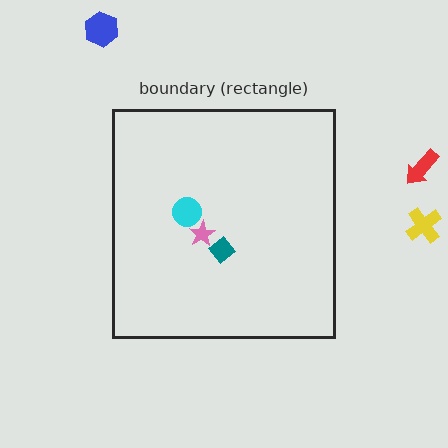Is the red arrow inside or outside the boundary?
Outside.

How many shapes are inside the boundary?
3 inside, 3 outside.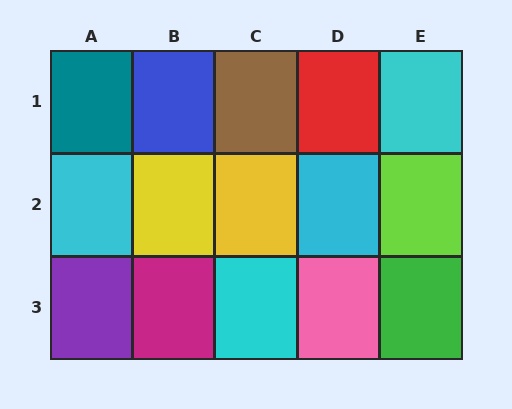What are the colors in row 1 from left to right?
Teal, blue, brown, red, cyan.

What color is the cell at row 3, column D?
Pink.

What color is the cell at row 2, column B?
Yellow.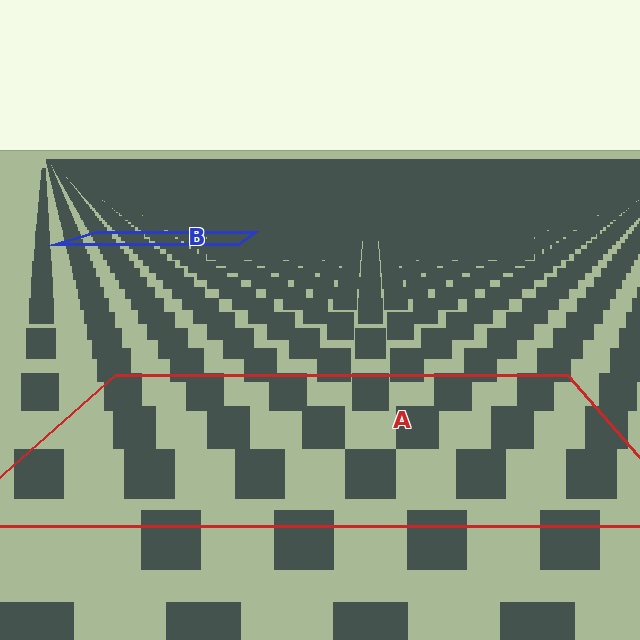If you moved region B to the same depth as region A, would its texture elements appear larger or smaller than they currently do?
They would appear larger. At a closer depth, the same texture elements are projected at a bigger on-screen size.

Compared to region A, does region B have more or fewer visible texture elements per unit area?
Region B has more texture elements per unit area — they are packed more densely because it is farther away.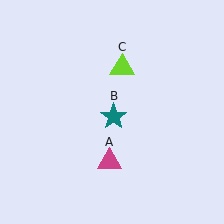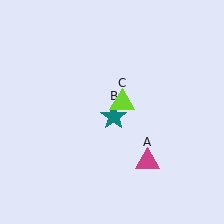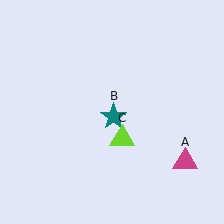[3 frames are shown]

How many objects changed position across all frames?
2 objects changed position: magenta triangle (object A), lime triangle (object C).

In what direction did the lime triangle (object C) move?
The lime triangle (object C) moved down.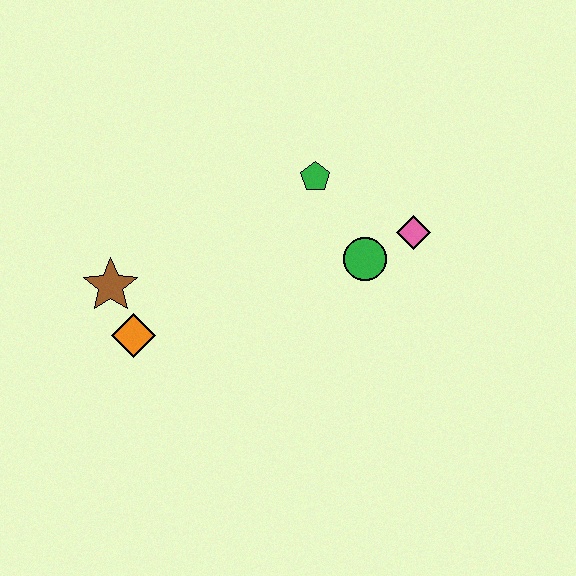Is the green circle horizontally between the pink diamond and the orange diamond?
Yes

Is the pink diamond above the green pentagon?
No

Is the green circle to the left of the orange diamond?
No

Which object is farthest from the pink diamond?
The brown star is farthest from the pink diamond.